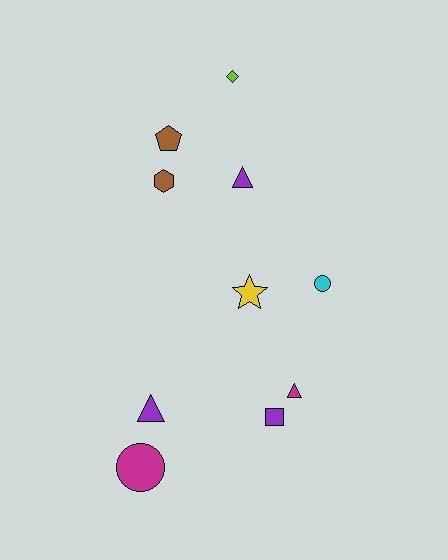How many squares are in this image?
There is 1 square.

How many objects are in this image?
There are 10 objects.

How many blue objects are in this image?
There are no blue objects.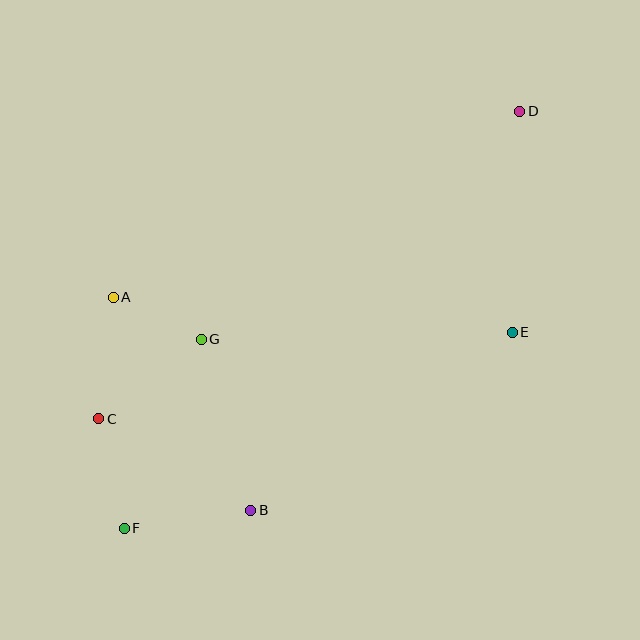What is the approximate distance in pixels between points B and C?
The distance between B and C is approximately 177 pixels.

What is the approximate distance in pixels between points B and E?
The distance between B and E is approximately 316 pixels.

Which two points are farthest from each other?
Points D and F are farthest from each other.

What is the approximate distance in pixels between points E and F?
The distance between E and F is approximately 435 pixels.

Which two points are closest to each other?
Points A and G are closest to each other.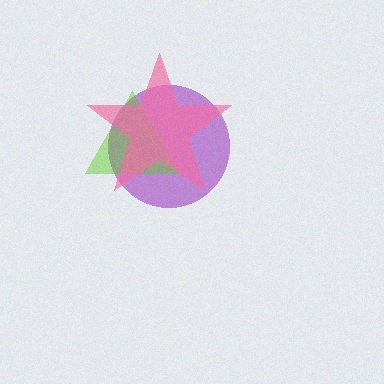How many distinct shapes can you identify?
There are 3 distinct shapes: a purple circle, a lime triangle, a pink star.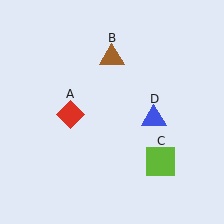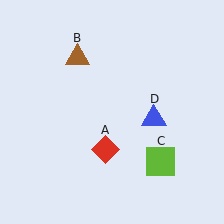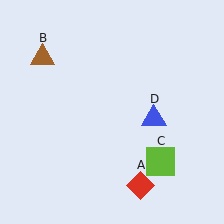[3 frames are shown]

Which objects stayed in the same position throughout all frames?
Lime square (object C) and blue triangle (object D) remained stationary.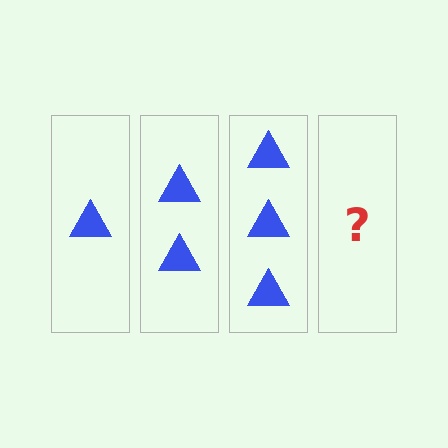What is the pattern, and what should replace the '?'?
The pattern is that each step adds one more triangle. The '?' should be 4 triangles.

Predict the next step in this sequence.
The next step is 4 triangles.